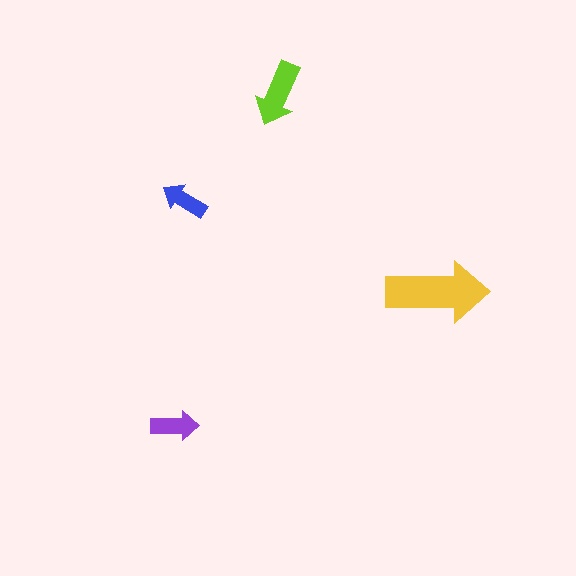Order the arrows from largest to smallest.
the yellow one, the lime one, the purple one, the blue one.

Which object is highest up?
The lime arrow is topmost.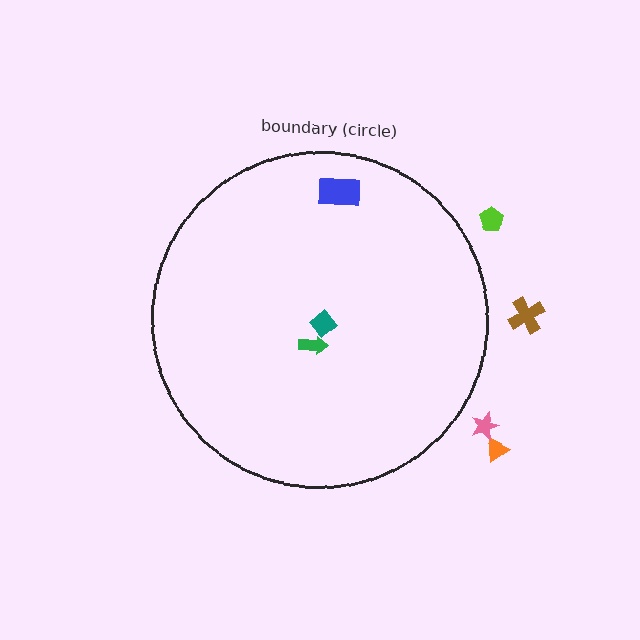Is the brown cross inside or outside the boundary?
Outside.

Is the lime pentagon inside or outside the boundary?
Outside.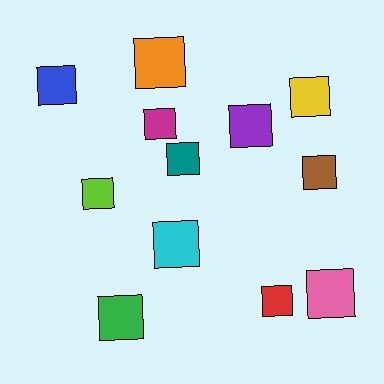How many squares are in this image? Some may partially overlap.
There are 12 squares.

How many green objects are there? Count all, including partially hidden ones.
There is 1 green object.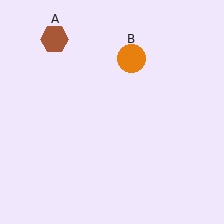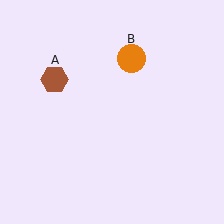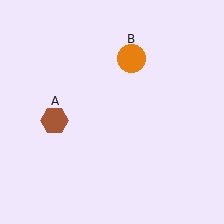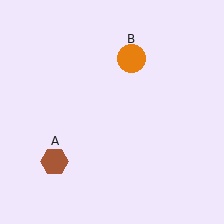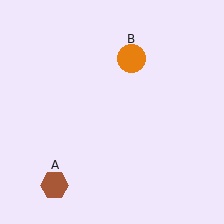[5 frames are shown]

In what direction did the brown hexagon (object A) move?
The brown hexagon (object A) moved down.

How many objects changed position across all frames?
1 object changed position: brown hexagon (object A).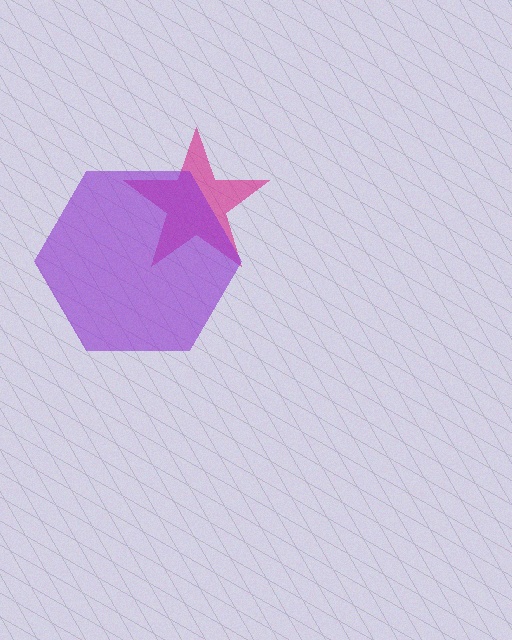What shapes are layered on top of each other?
The layered shapes are: a magenta star, a purple hexagon.